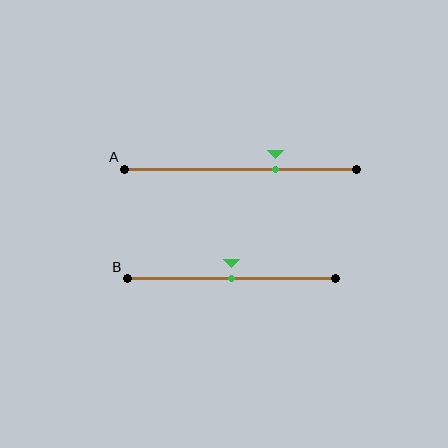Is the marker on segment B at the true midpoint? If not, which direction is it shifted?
Yes, the marker on segment B is at the true midpoint.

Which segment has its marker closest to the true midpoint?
Segment B has its marker closest to the true midpoint.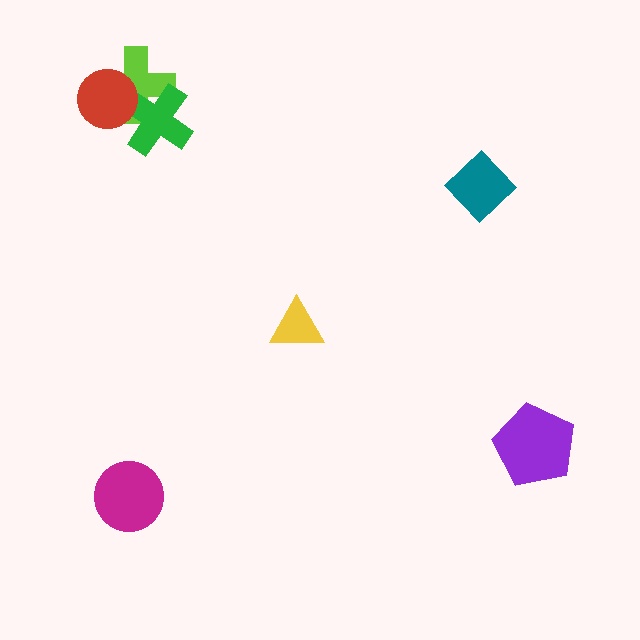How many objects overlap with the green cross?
2 objects overlap with the green cross.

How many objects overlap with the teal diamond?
0 objects overlap with the teal diamond.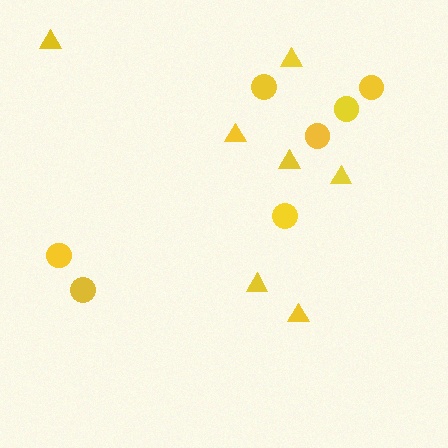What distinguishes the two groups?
There are 2 groups: one group of triangles (7) and one group of circles (7).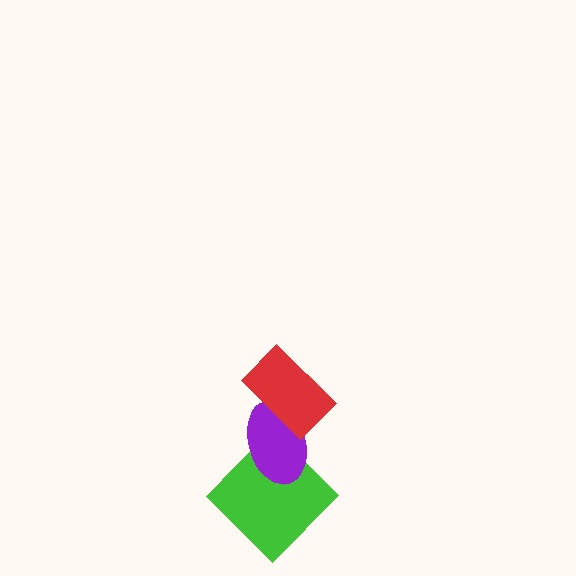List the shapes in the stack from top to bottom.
From top to bottom: the red rectangle, the purple ellipse, the green diamond.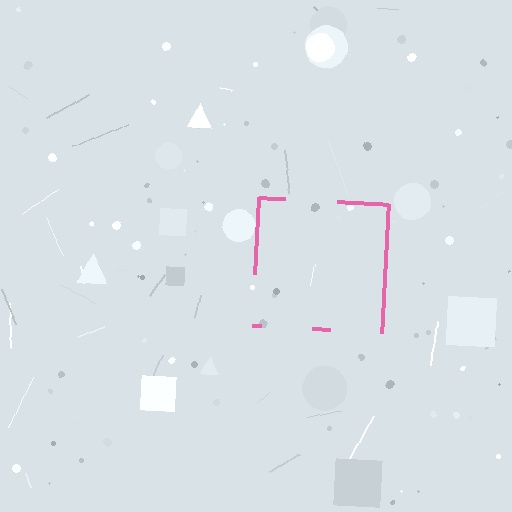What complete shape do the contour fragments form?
The contour fragments form a square.